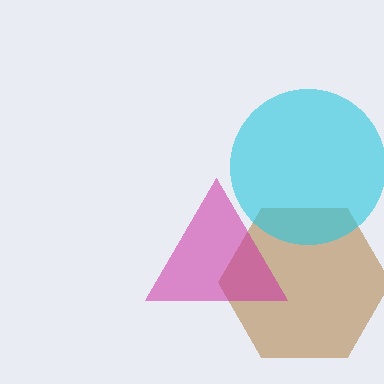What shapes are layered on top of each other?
The layered shapes are: a brown hexagon, a magenta triangle, a cyan circle.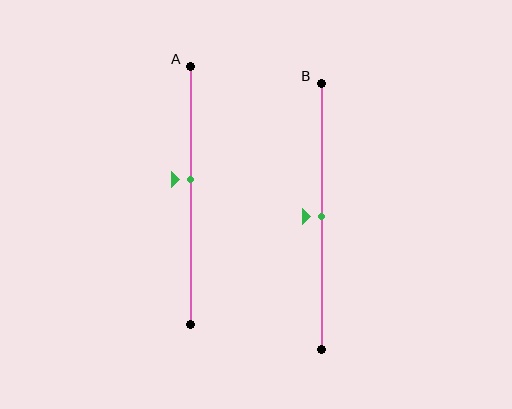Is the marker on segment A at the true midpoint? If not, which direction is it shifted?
No, the marker on segment A is shifted upward by about 6% of the segment length.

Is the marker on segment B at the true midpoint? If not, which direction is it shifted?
Yes, the marker on segment B is at the true midpoint.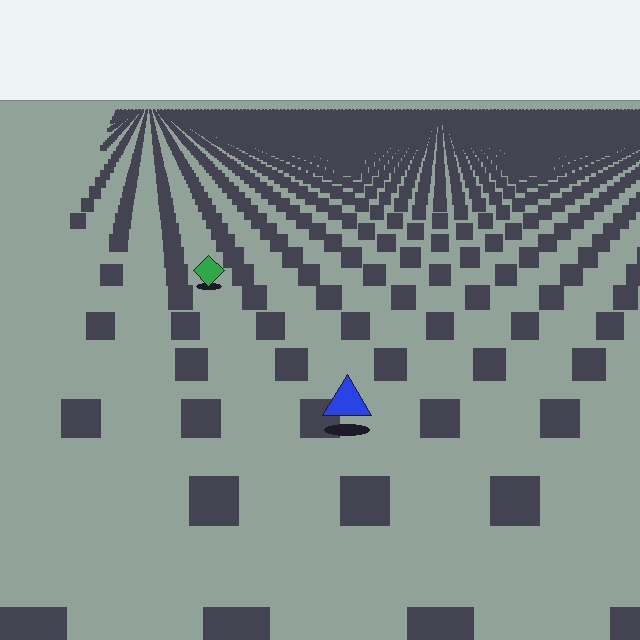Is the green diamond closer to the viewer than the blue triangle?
No. The blue triangle is closer — you can tell from the texture gradient: the ground texture is coarser near it.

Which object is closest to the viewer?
The blue triangle is closest. The texture marks near it are larger and more spread out.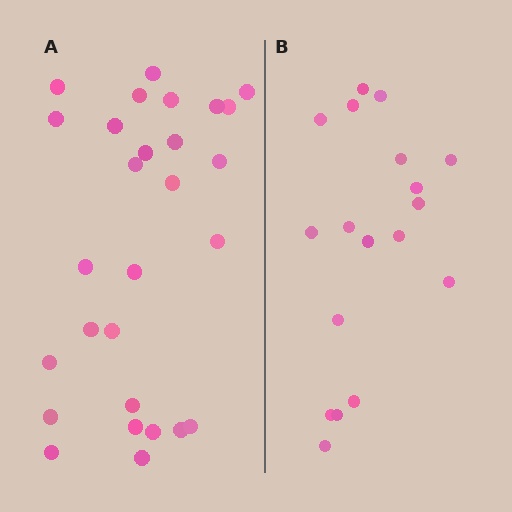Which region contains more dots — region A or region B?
Region A (the left region) has more dots.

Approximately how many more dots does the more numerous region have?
Region A has roughly 10 or so more dots than region B.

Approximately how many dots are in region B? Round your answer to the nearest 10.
About 20 dots. (The exact count is 18, which rounds to 20.)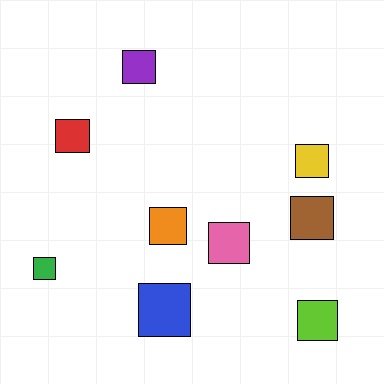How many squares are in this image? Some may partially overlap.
There are 9 squares.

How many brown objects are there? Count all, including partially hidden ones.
There is 1 brown object.